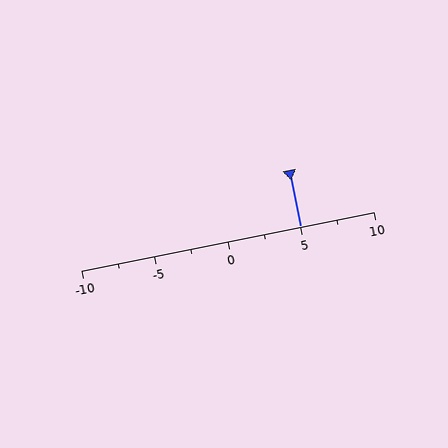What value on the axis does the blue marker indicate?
The marker indicates approximately 5.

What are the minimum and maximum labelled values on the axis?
The axis runs from -10 to 10.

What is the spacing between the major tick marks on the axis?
The major ticks are spaced 5 apart.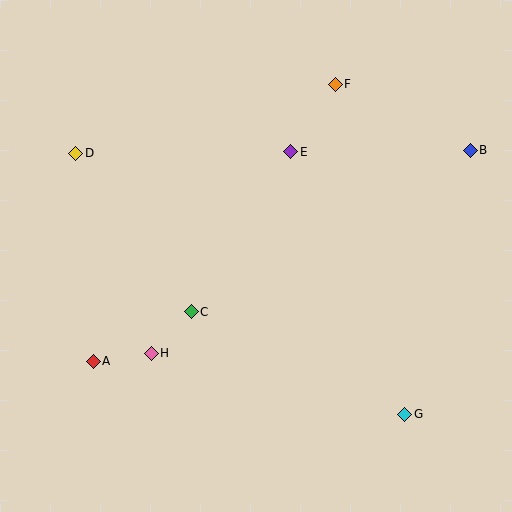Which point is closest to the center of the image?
Point C at (191, 312) is closest to the center.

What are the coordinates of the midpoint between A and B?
The midpoint between A and B is at (282, 256).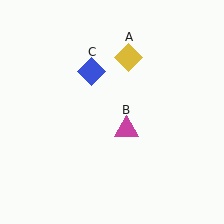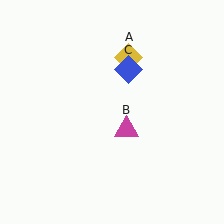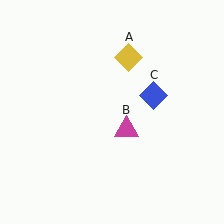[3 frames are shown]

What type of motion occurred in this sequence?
The blue diamond (object C) rotated clockwise around the center of the scene.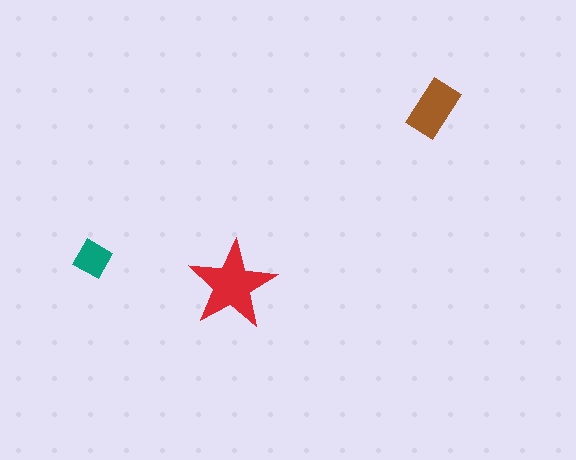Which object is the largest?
The red star.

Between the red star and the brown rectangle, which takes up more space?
The red star.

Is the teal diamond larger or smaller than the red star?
Smaller.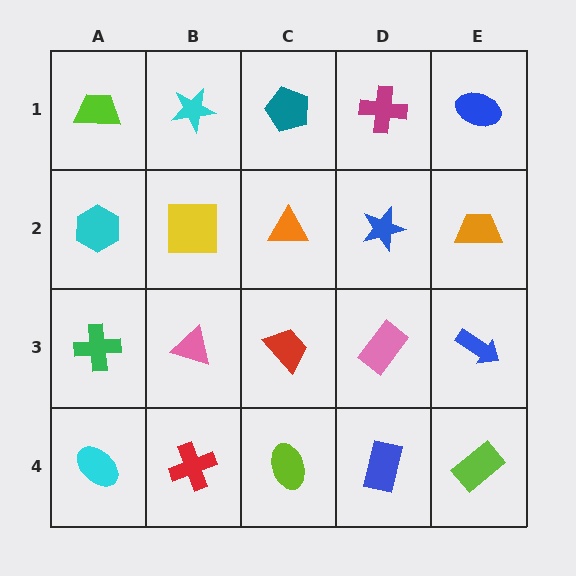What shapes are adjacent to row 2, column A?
A lime trapezoid (row 1, column A), a green cross (row 3, column A), a yellow square (row 2, column B).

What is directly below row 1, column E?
An orange trapezoid.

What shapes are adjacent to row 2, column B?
A cyan star (row 1, column B), a pink triangle (row 3, column B), a cyan hexagon (row 2, column A), an orange triangle (row 2, column C).